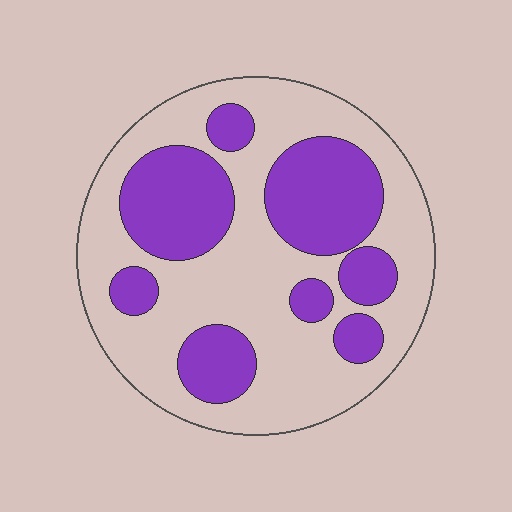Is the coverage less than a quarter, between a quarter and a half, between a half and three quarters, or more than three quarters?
Between a quarter and a half.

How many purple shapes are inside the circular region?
8.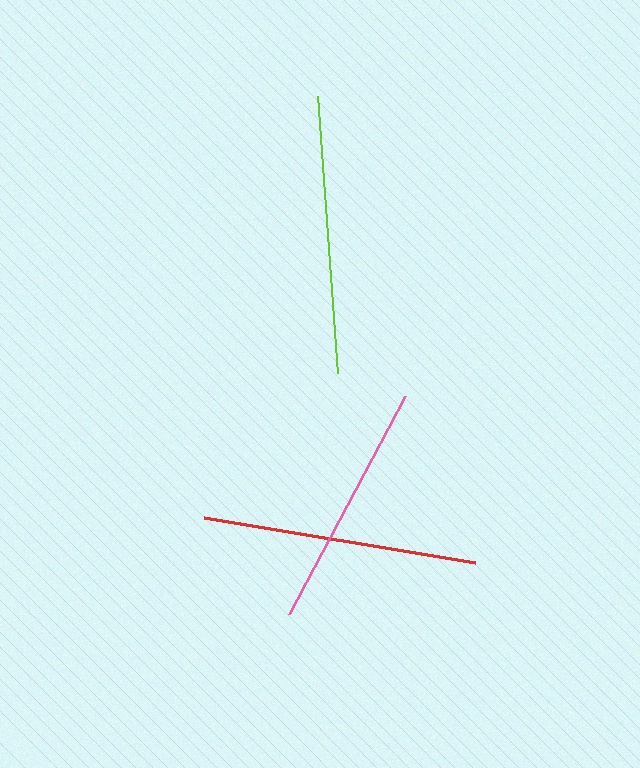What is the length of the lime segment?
The lime segment is approximately 278 pixels long.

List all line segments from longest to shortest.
From longest to shortest: lime, red, pink.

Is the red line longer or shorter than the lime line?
The lime line is longer than the red line.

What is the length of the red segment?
The red segment is approximately 275 pixels long.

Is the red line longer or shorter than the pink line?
The red line is longer than the pink line.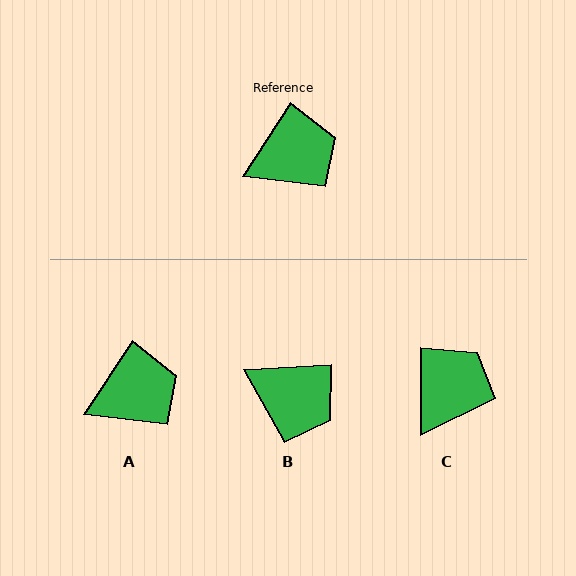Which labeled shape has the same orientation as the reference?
A.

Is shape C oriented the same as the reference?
No, it is off by about 33 degrees.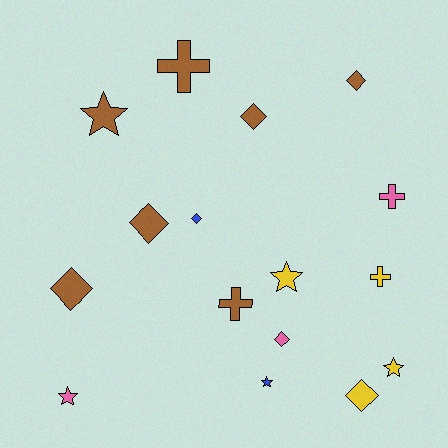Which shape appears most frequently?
Diamond, with 7 objects.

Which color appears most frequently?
Brown, with 7 objects.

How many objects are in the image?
There are 16 objects.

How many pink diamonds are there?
There is 1 pink diamond.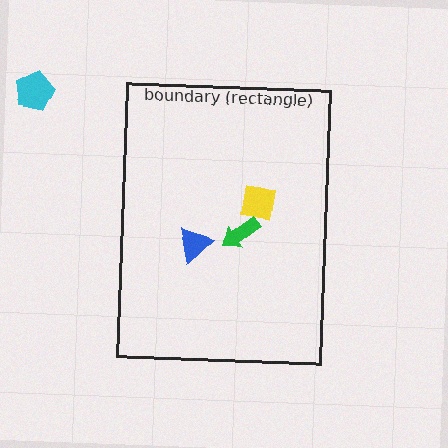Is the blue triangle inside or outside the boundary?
Inside.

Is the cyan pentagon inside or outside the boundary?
Outside.